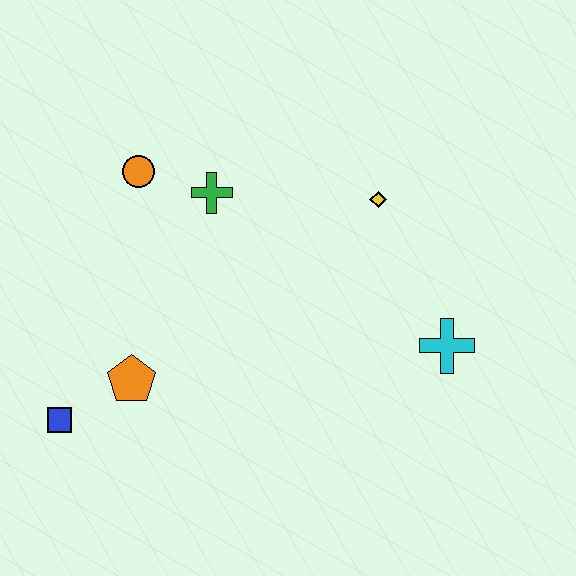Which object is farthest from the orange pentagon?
The cyan cross is farthest from the orange pentagon.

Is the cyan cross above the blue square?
Yes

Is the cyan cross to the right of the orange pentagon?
Yes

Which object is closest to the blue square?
The orange pentagon is closest to the blue square.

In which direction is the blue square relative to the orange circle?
The blue square is below the orange circle.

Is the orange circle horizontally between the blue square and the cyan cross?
Yes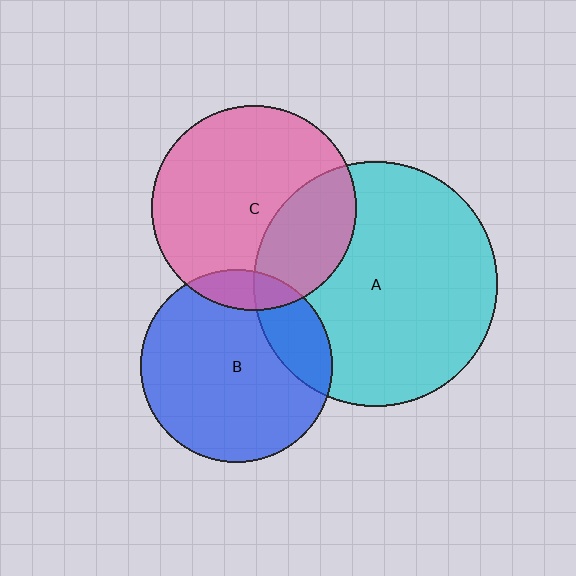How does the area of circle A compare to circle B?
Approximately 1.6 times.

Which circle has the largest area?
Circle A (cyan).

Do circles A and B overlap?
Yes.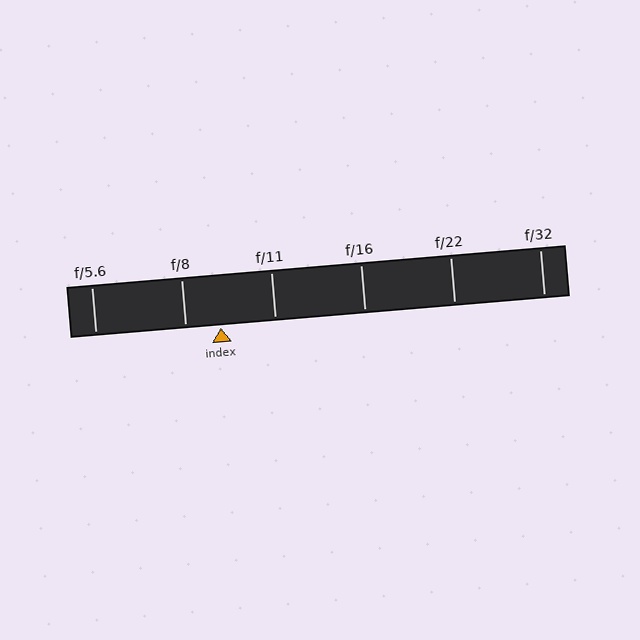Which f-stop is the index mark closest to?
The index mark is closest to f/8.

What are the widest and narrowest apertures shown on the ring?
The widest aperture shown is f/5.6 and the narrowest is f/32.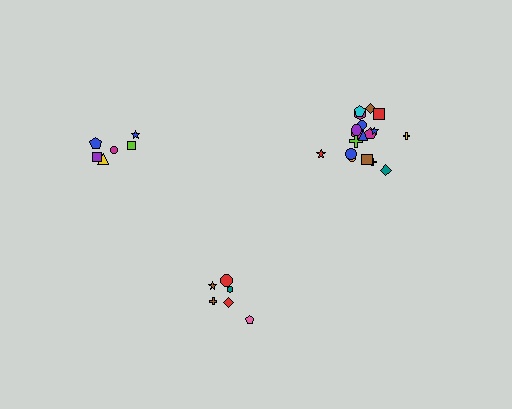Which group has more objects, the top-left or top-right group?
The top-right group.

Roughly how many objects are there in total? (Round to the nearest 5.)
Roughly 30 objects in total.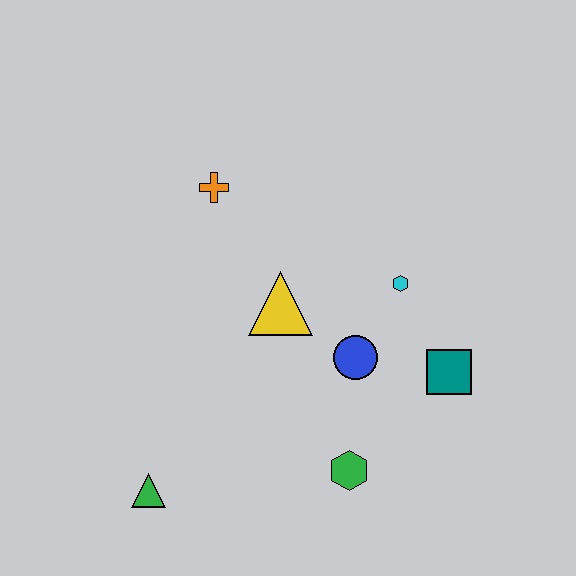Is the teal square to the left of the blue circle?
No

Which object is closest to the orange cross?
The yellow triangle is closest to the orange cross.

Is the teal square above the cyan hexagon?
No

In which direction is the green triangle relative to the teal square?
The green triangle is to the left of the teal square.